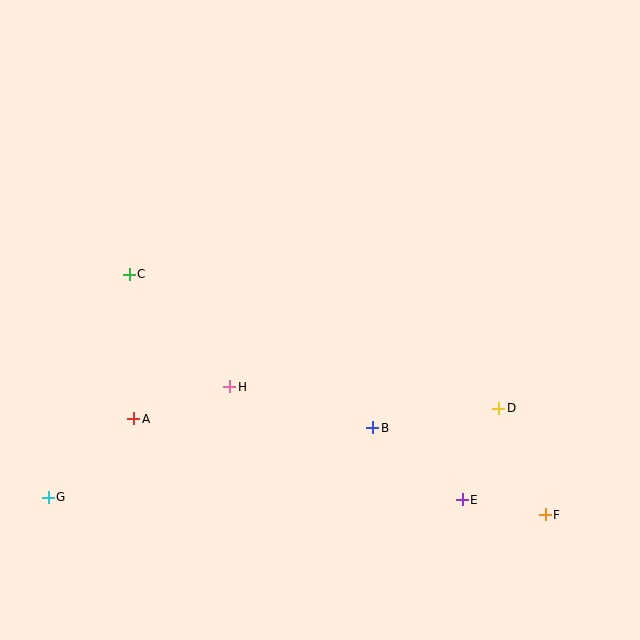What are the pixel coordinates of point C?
Point C is at (129, 274).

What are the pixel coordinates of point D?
Point D is at (499, 408).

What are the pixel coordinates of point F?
Point F is at (545, 515).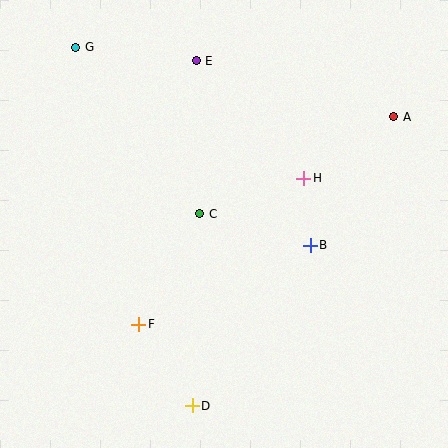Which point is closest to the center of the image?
Point C at (200, 214) is closest to the center.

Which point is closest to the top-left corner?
Point G is closest to the top-left corner.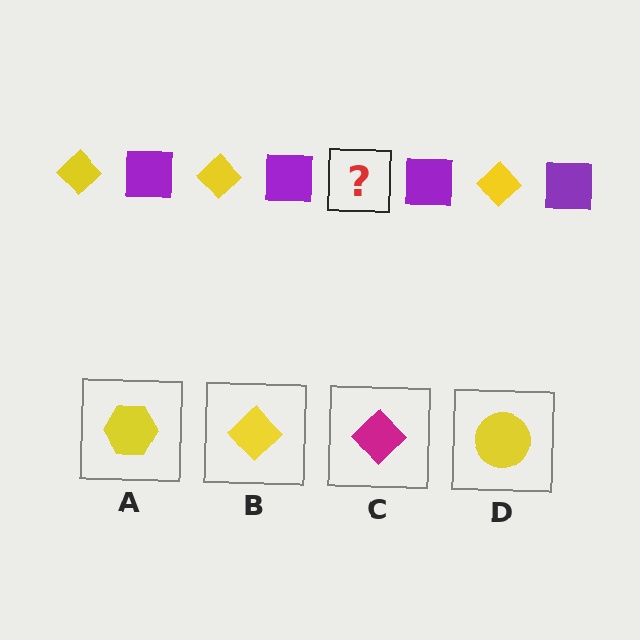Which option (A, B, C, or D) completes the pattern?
B.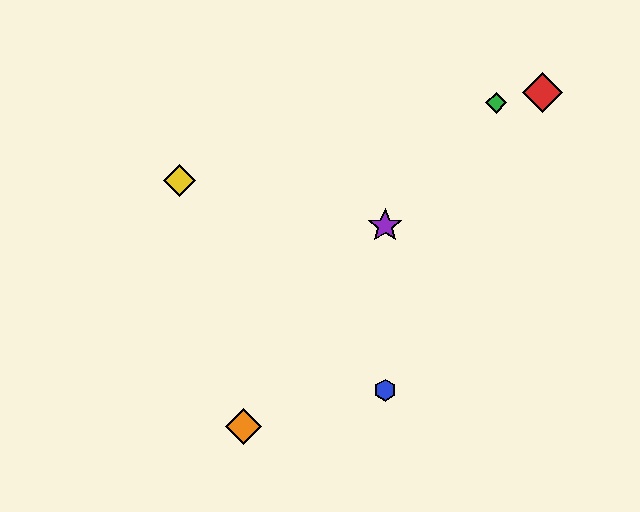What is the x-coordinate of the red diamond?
The red diamond is at x≈542.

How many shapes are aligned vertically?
2 shapes (the blue hexagon, the purple star) are aligned vertically.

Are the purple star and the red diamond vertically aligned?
No, the purple star is at x≈385 and the red diamond is at x≈542.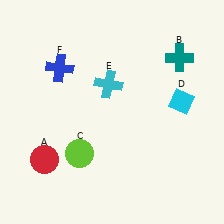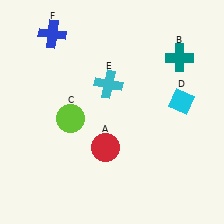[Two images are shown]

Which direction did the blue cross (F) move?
The blue cross (F) moved up.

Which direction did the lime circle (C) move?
The lime circle (C) moved up.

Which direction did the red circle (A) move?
The red circle (A) moved right.